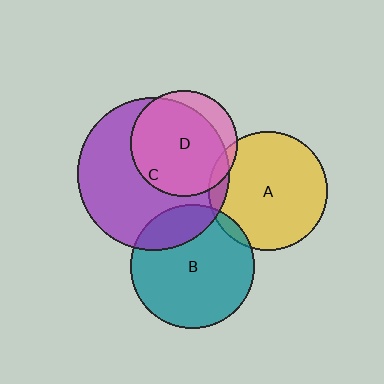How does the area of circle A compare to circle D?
Approximately 1.2 times.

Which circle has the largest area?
Circle C (purple).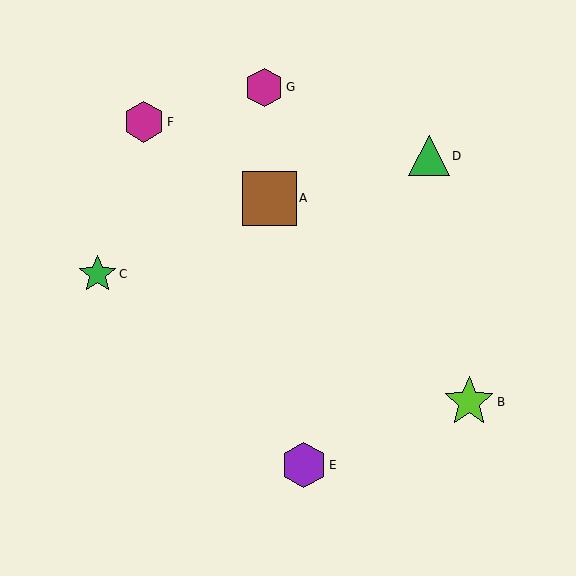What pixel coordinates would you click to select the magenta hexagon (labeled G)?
Click at (264, 87) to select the magenta hexagon G.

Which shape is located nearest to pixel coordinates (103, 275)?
The green star (labeled C) at (97, 274) is nearest to that location.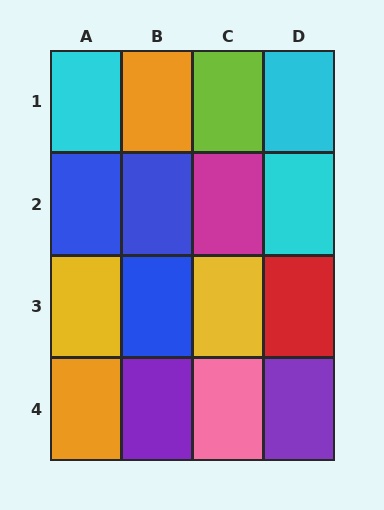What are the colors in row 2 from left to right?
Blue, blue, magenta, cyan.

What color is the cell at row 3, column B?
Blue.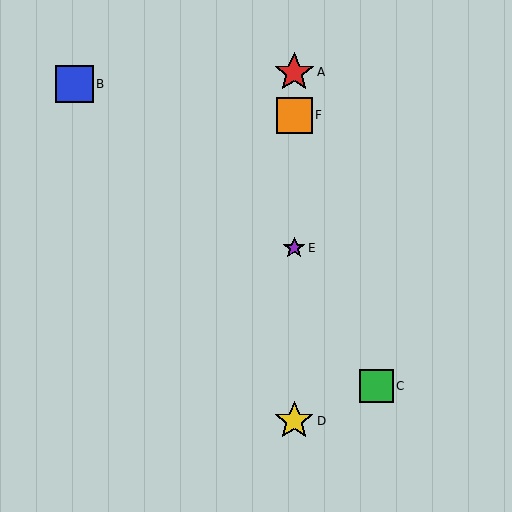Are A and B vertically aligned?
No, A is at x≈294 and B is at x≈74.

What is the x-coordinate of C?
Object C is at x≈377.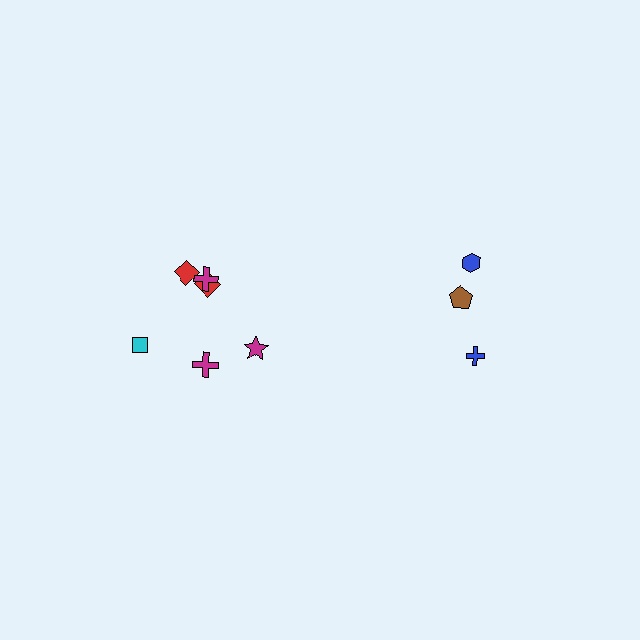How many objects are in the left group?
There are 6 objects.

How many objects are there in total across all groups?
There are 9 objects.